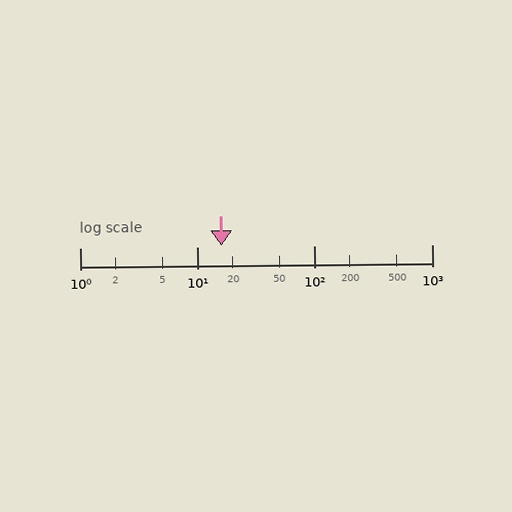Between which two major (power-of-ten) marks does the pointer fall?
The pointer is between 10 and 100.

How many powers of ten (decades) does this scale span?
The scale spans 3 decades, from 1 to 1000.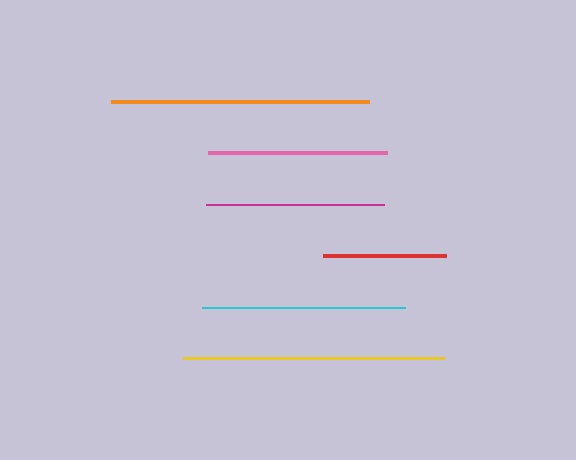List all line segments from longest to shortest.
From longest to shortest: yellow, orange, cyan, pink, magenta, red.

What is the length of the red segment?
The red segment is approximately 123 pixels long.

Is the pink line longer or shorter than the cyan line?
The cyan line is longer than the pink line.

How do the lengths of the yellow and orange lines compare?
The yellow and orange lines are approximately the same length.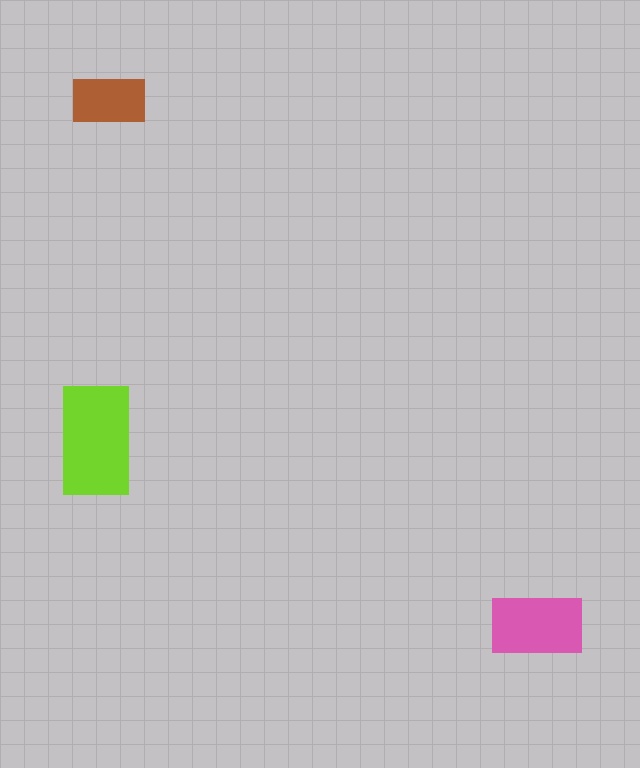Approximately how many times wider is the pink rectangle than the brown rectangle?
About 1.5 times wider.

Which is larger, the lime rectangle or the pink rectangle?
The lime one.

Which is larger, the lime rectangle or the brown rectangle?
The lime one.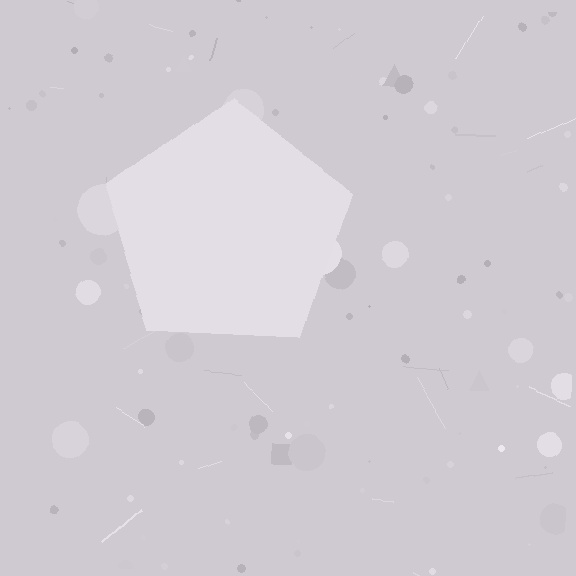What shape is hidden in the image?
A pentagon is hidden in the image.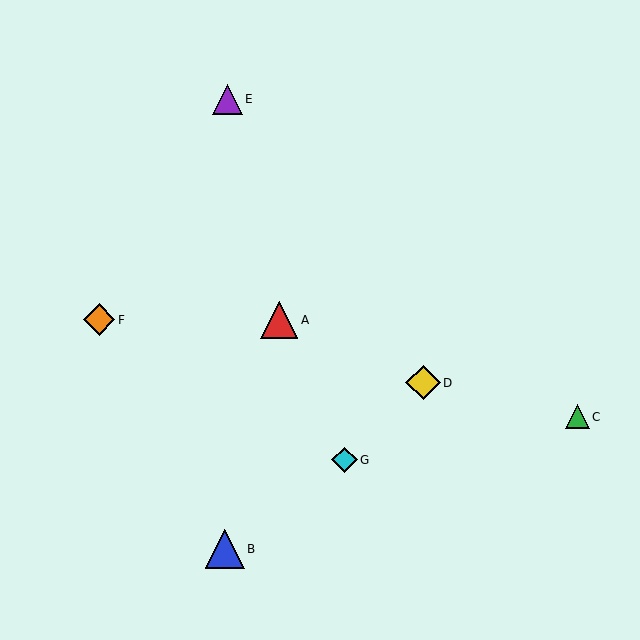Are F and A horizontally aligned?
Yes, both are at y≈320.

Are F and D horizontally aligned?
No, F is at y≈320 and D is at y≈383.